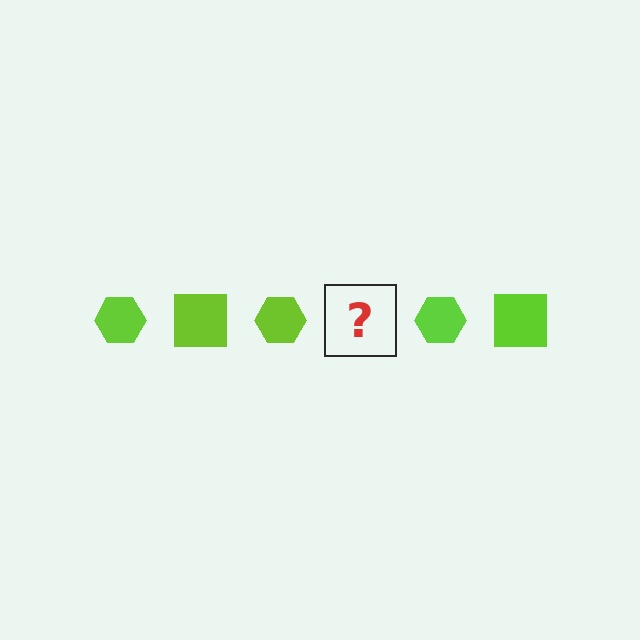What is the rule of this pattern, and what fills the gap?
The rule is that the pattern cycles through hexagon, square shapes in lime. The gap should be filled with a lime square.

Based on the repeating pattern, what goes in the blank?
The blank should be a lime square.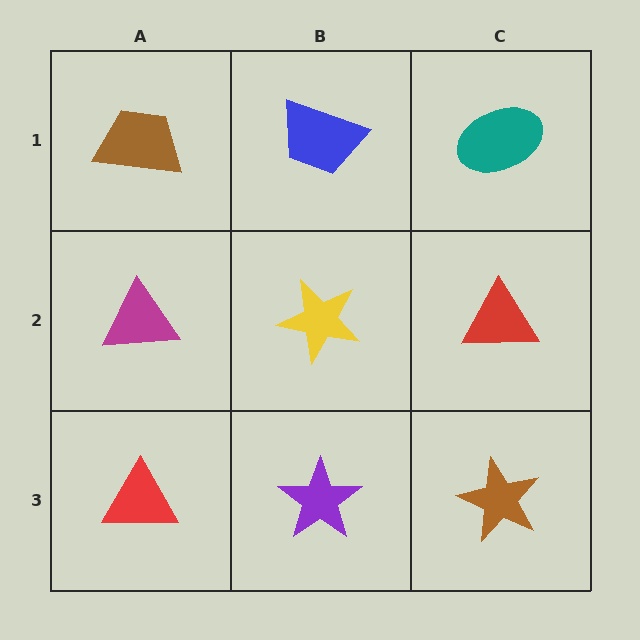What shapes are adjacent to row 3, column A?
A magenta triangle (row 2, column A), a purple star (row 3, column B).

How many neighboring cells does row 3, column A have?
2.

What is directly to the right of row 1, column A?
A blue trapezoid.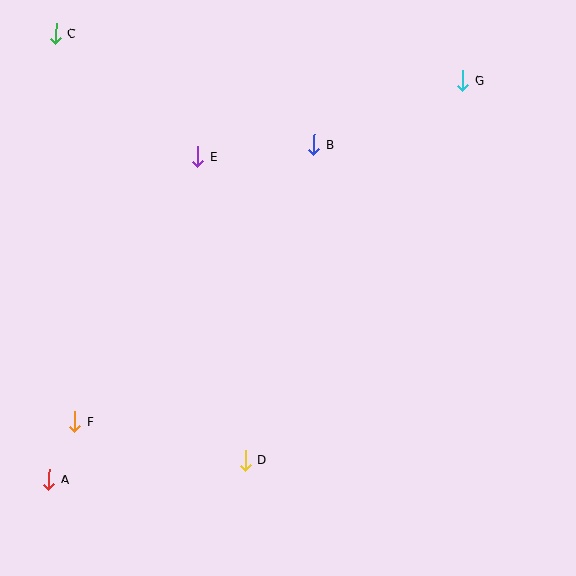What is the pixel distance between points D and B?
The distance between D and B is 323 pixels.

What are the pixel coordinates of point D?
Point D is at (245, 460).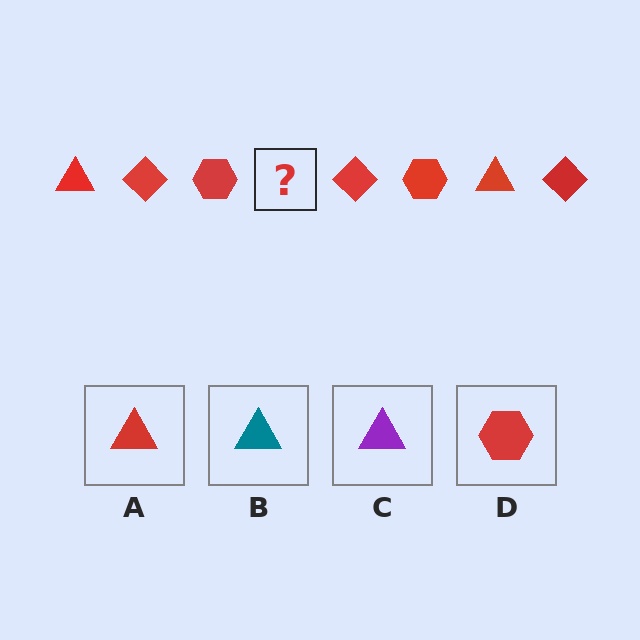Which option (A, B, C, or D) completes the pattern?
A.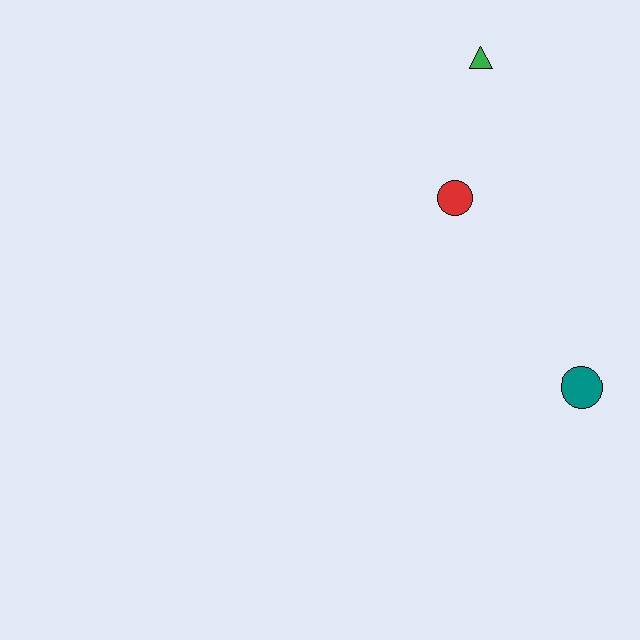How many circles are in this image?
There are 2 circles.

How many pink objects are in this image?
There are no pink objects.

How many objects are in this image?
There are 3 objects.